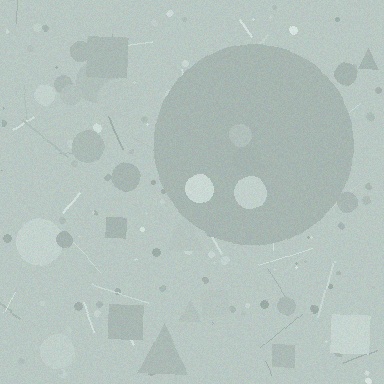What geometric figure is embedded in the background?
A circle is embedded in the background.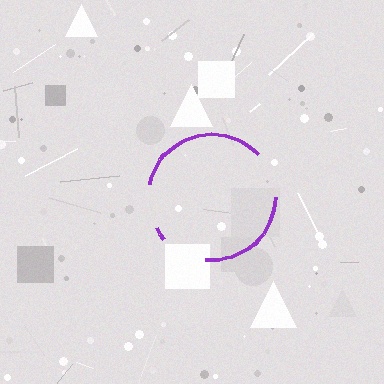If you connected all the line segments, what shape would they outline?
They would outline a circle.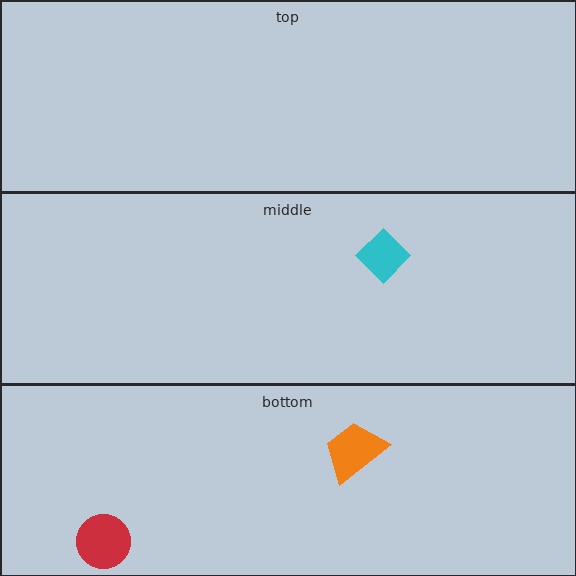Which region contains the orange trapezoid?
The bottom region.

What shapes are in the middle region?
The cyan diamond.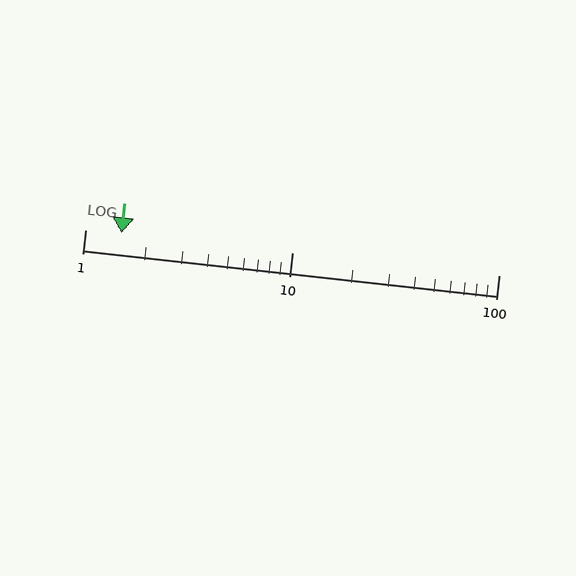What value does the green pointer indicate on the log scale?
The pointer indicates approximately 1.5.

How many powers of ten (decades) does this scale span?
The scale spans 2 decades, from 1 to 100.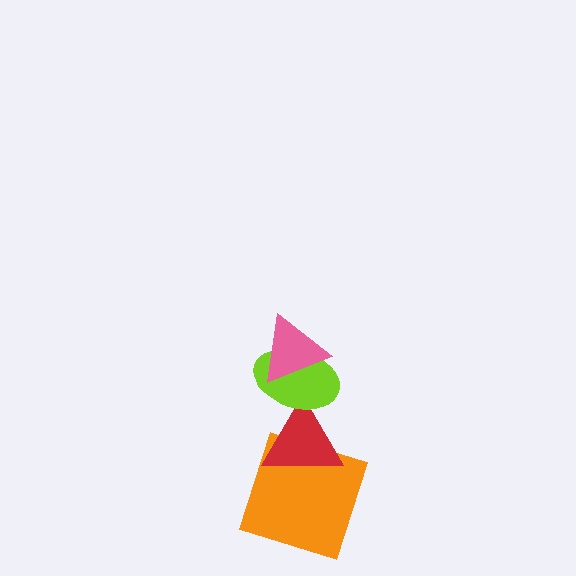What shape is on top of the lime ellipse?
The pink triangle is on top of the lime ellipse.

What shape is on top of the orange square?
The red triangle is on top of the orange square.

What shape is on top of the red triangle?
The lime ellipse is on top of the red triangle.